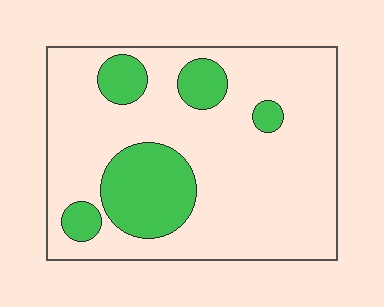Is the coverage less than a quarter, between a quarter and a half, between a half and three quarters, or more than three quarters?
Less than a quarter.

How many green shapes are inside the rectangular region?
5.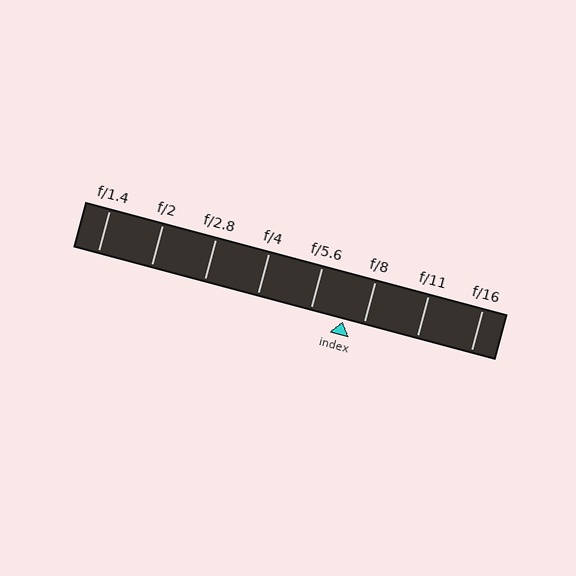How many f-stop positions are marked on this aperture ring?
There are 8 f-stop positions marked.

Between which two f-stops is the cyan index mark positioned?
The index mark is between f/5.6 and f/8.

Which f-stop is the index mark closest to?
The index mark is closest to f/8.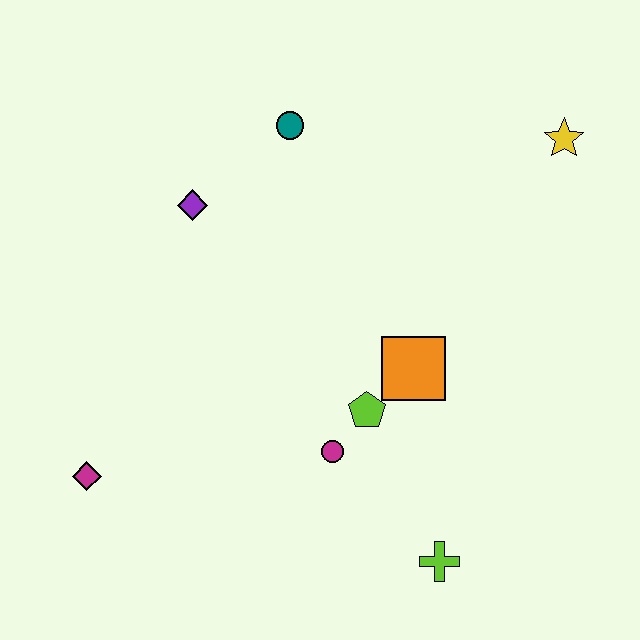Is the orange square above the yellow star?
No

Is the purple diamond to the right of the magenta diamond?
Yes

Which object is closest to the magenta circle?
The lime pentagon is closest to the magenta circle.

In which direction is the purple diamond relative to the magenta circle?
The purple diamond is above the magenta circle.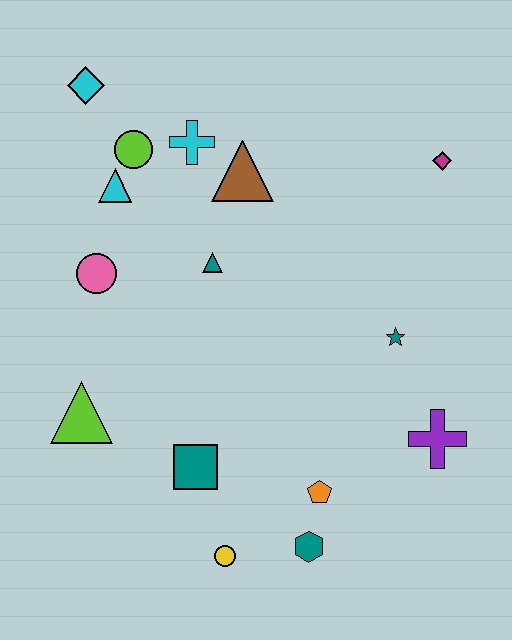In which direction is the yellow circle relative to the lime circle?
The yellow circle is below the lime circle.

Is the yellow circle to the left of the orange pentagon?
Yes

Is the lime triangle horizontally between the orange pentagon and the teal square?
No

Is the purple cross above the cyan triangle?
No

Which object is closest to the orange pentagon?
The teal hexagon is closest to the orange pentagon.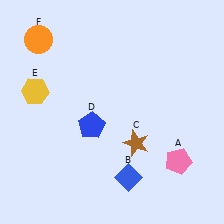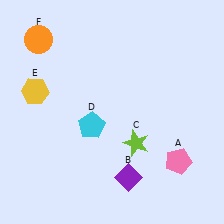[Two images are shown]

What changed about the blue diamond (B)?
In Image 1, B is blue. In Image 2, it changed to purple.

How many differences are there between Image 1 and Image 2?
There are 3 differences between the two images.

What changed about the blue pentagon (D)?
In Image 1, D is blue. In Image 2, it changed to cyan.